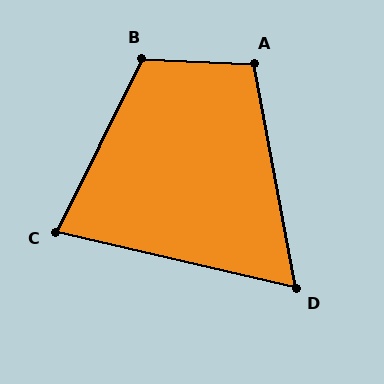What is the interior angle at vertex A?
Approximately 103 degrees (obtuse).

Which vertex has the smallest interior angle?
D, at approximately 66 degrees.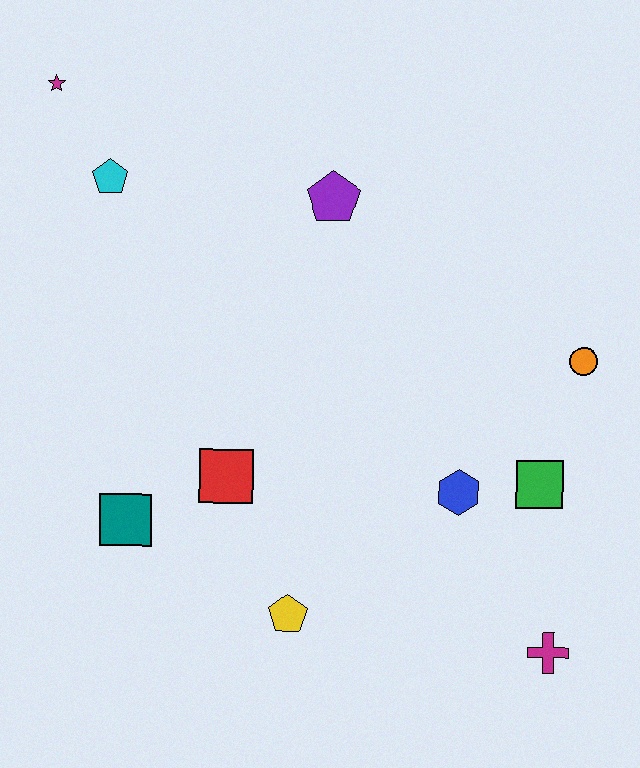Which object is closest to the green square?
The blue hexagon is closest to the green square.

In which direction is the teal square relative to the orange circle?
The teal square is to the left of the orange circle.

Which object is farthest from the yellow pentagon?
The magenta star is farthest from the yellow pentagon.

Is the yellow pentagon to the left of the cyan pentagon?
No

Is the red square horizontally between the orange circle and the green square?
No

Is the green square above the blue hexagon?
Yes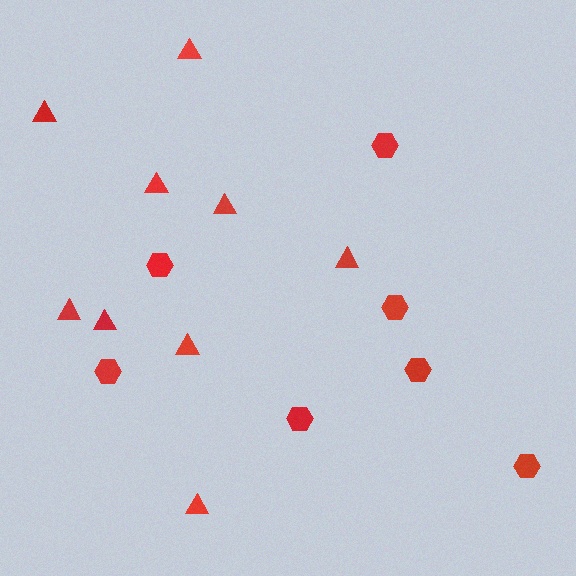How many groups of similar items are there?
There are 2 groups: one group of hexagons (7) and one group of triangles (9).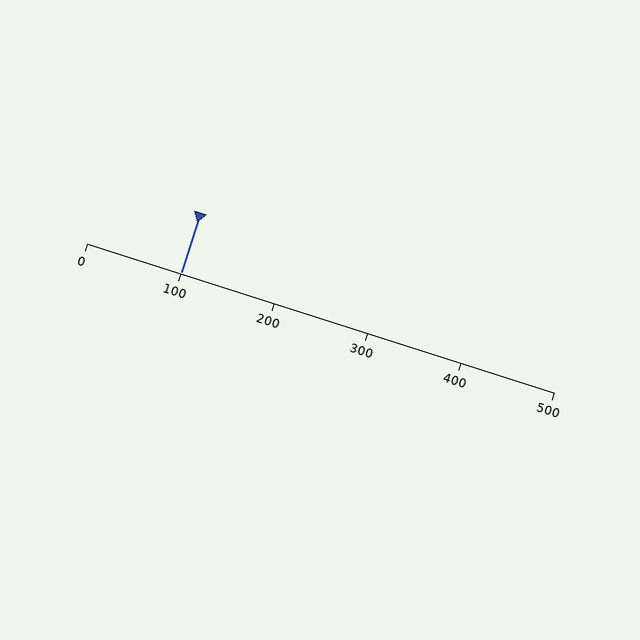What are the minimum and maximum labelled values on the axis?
The axis runs from 0 to 500.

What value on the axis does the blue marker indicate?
The marker indicates approximately 100.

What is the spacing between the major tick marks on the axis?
The major ticks are spaced 100 apart.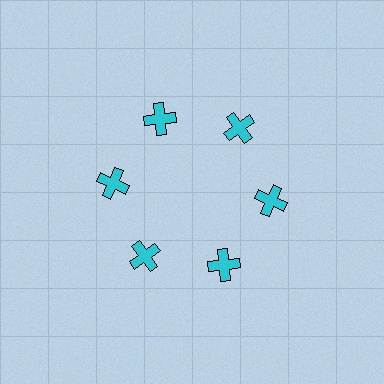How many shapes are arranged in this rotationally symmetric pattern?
There are 6 shapes, arranged in 6 groups of 1.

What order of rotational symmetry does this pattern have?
This pattern has 6-fold rotational symmetry.